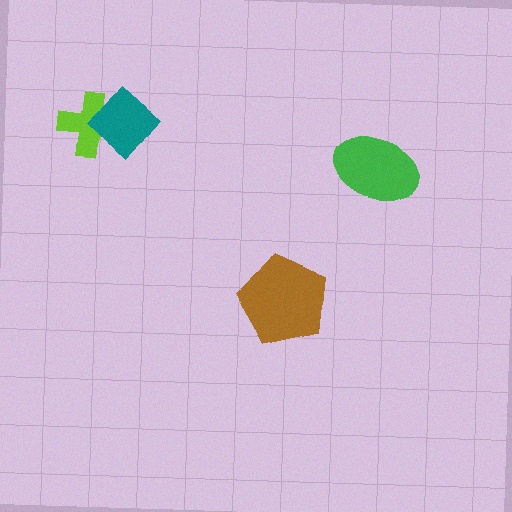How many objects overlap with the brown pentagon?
0 objects overlap with the brown pentagon.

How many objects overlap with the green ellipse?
0 objects overlap with the green ellipse.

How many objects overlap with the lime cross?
1 object overlaps with the lime cross.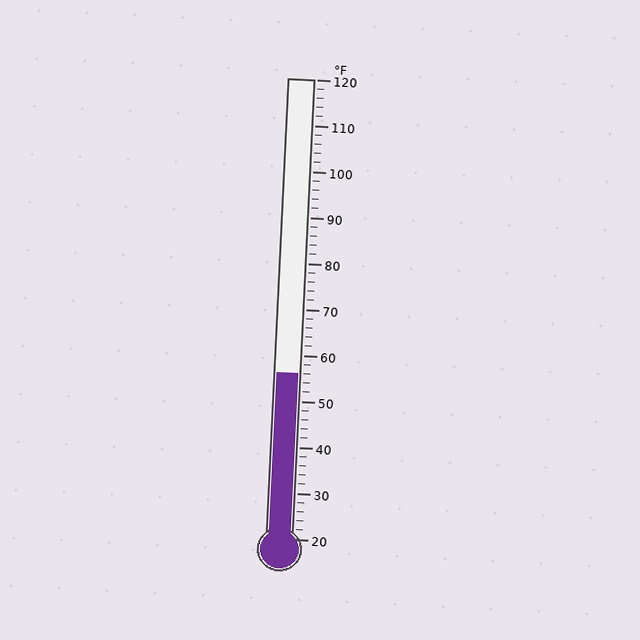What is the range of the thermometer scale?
The thermometer scale ranges from 20°F to 120°F.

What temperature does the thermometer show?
The thermometer shows approximately 56°F.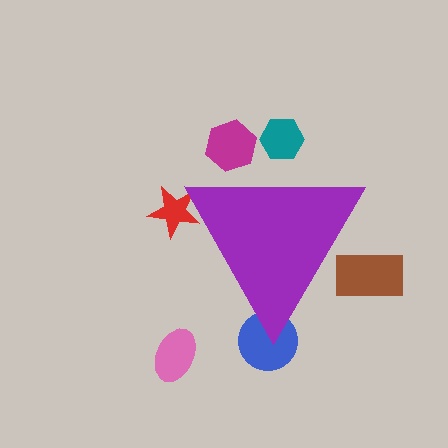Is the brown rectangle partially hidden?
Yes, the brown rectangle is partially hidden behind the purple triangle.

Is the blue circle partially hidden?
Yes, the blue circle is partially hidden behind the purple triangle.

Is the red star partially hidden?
Yes, the red star is partially hidden behind the purple triangle.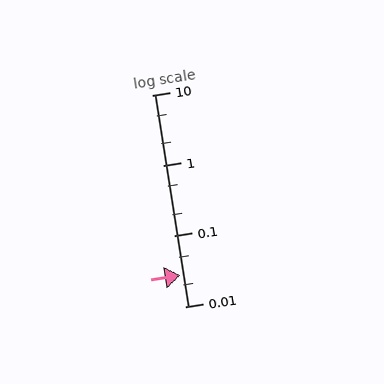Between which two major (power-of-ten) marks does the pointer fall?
The pointer is between 0.01 and 0.1.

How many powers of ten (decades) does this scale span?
The scale spans 3 decades, from 0.01 to 10.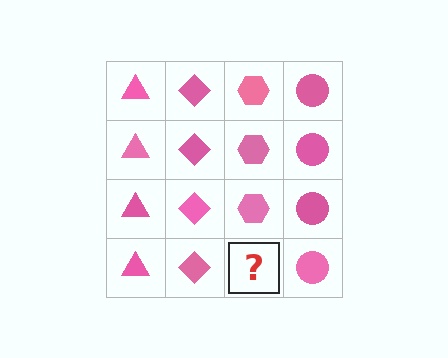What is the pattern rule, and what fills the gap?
The rule is that each column has a consistent shape. The gap should be filled with a pink hexagon.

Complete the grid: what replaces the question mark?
The question mark should be replaced with a pink hexagon.